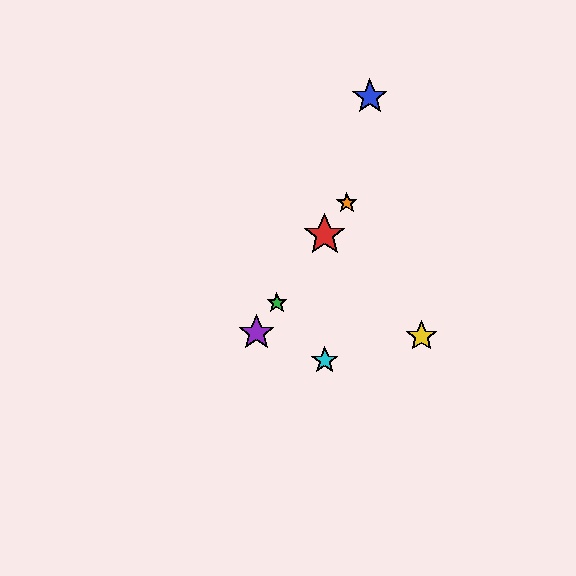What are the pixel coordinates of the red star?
The red star is at (325, 235).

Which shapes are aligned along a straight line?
The red star, the green star, the purple star, the orange star are aligned along a straight line.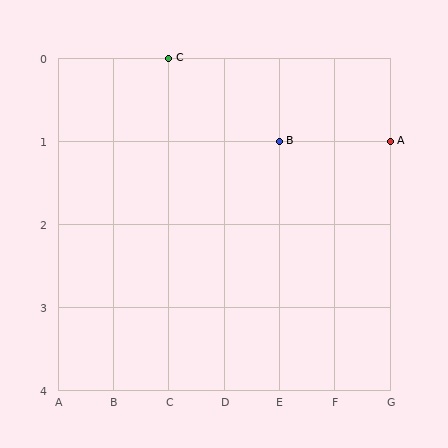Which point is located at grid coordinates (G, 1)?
Point A is at (G, 1).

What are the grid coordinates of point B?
Point B is at grid coordinates (E, 1).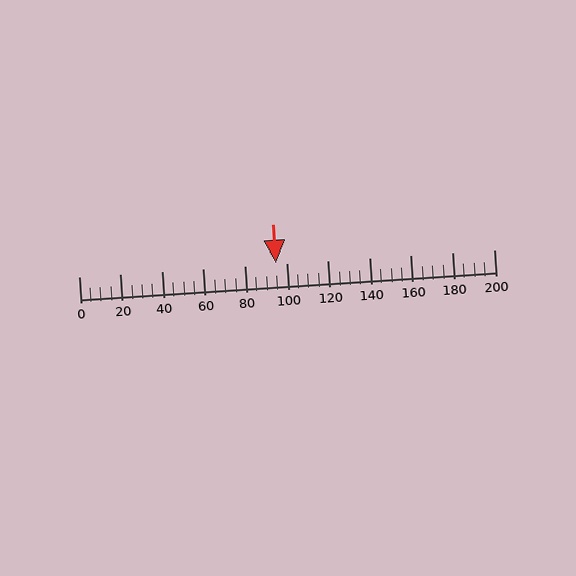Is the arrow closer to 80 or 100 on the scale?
The arrow is closer to 100.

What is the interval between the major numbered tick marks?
The major tick marks are spaced 20 units apart.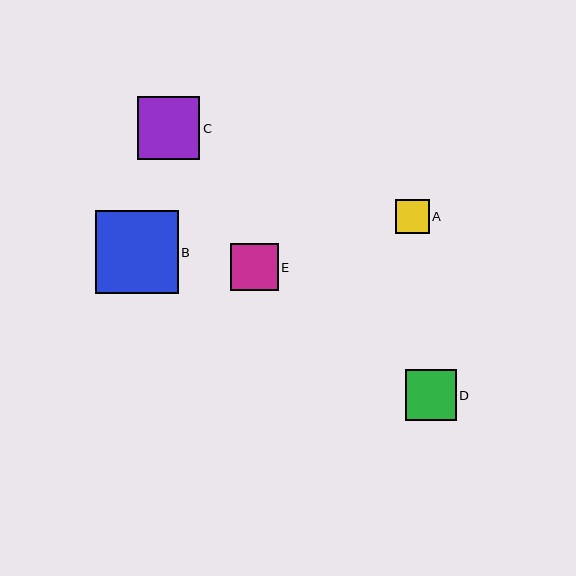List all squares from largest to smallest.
From largest to smallest: B, C, D, E, A.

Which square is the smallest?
Square A is the smallest with a size of approximately 34 pixels.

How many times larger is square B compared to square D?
Square B is approximately 1.6 times the size of square D.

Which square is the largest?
Square B is the largest with a size of approximately 83 pixels.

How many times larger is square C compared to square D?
Square C is approximately 1.2 times the size of square D.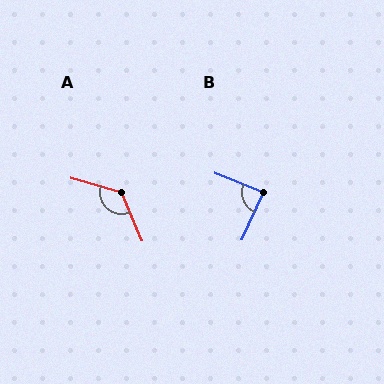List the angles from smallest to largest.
B (88°), A (130°).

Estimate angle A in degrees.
Approximately 130 degrees.